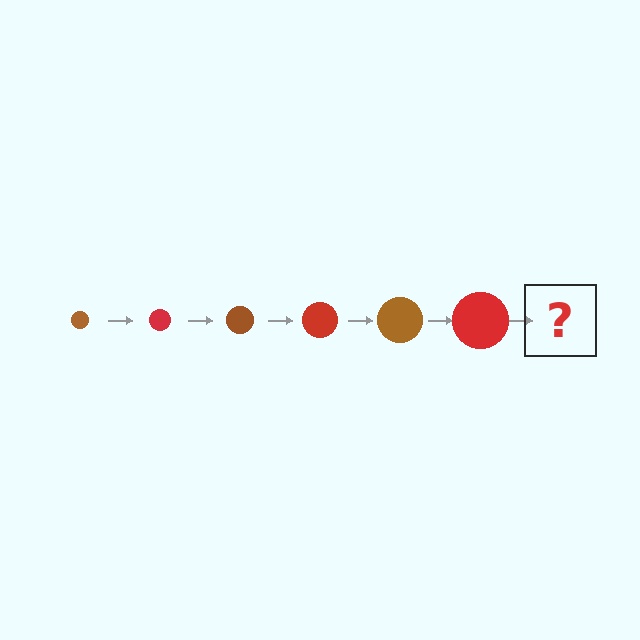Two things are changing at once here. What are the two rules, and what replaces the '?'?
The two rules are that the circle grows larger each step and the color cycles through brown and red. The '?' should be a brown circle, larger than the previous one.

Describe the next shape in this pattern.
It should be a brown circle, larger than the previous one.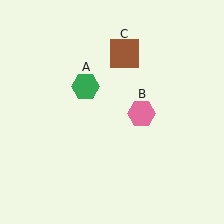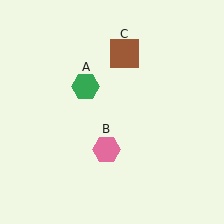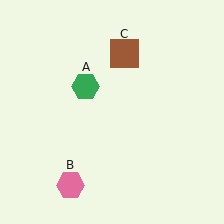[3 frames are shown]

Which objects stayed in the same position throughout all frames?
Green hexagon (object A) and brown square (object C) remained stationary.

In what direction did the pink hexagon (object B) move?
The pink hexagon (object B) moved down and to the left.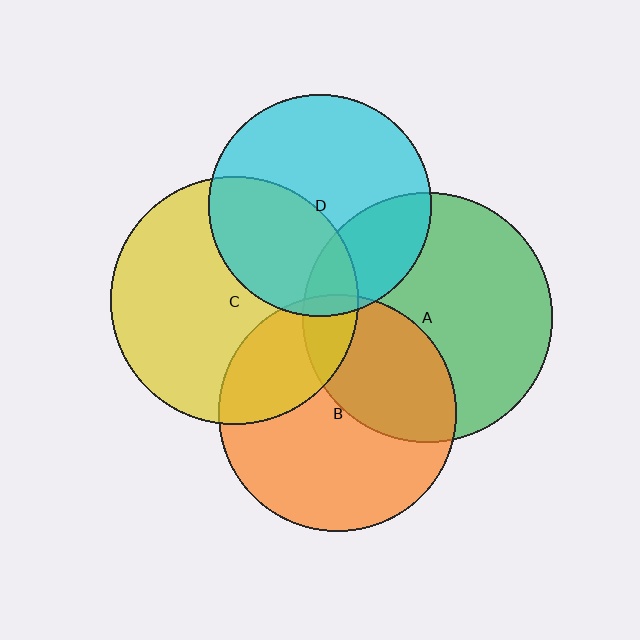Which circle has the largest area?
Circle A (green).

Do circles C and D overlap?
Yes.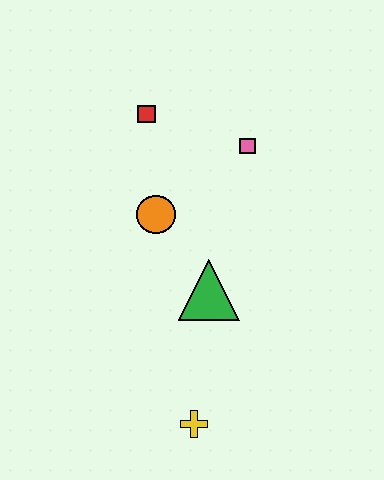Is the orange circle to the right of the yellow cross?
No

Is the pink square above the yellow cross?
Yes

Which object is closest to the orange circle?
The green triangle is closest to the orange circle.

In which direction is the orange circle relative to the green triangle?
The orange circle is above the green triangle.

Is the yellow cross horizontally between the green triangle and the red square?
Yes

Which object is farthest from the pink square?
The yellow cross is farthest from the pink square.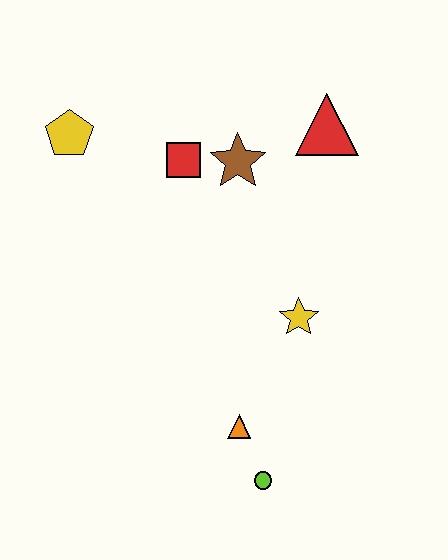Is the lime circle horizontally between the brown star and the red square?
No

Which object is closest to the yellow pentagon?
The red square is closest to the yellow pentagon.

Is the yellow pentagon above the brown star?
Yes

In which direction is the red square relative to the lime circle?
The red square is above the lime circle.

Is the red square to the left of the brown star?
Yes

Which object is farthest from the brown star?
The lime circle is farthest from the brown star.